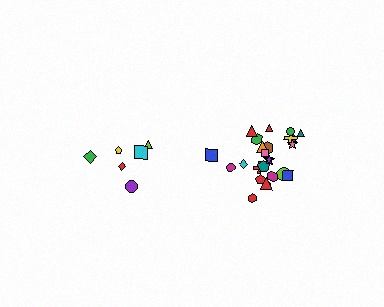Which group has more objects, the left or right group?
The right group.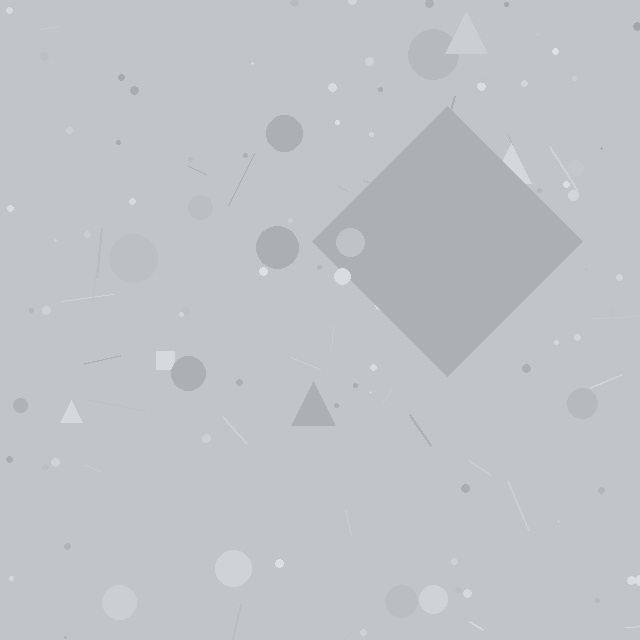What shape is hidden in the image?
A diamond is hidden in the image.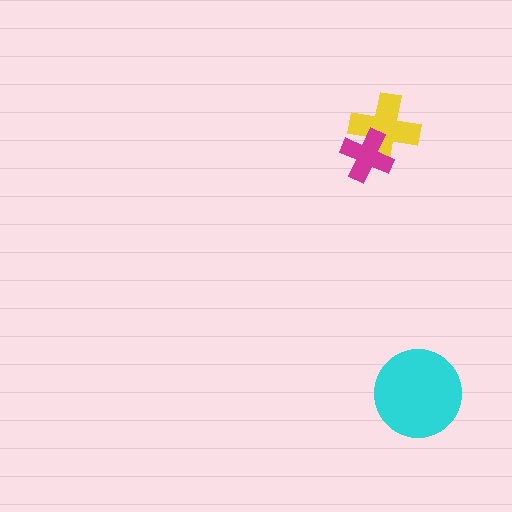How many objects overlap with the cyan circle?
0 objects overlap with the cyan circle.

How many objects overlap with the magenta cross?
1 object overlaps with the magenta cross.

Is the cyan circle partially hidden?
No, no other shape covers it.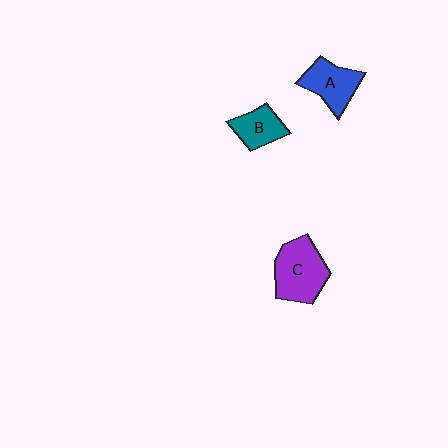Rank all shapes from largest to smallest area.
From largest to smallest: C (purple), A (blue), B (teal).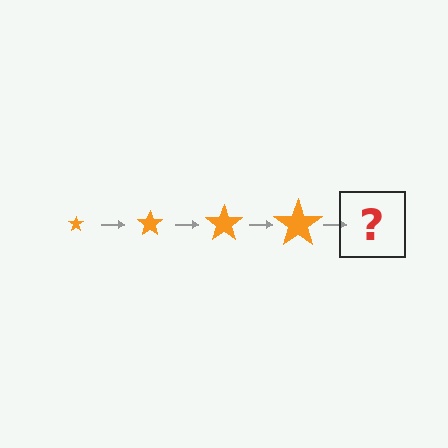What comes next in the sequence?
The next element should be an orange star, larger than the previous one.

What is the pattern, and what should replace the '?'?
The pattern is that the star gets progressively larger each step. The '?' should be an orange star, larger than the previous one.